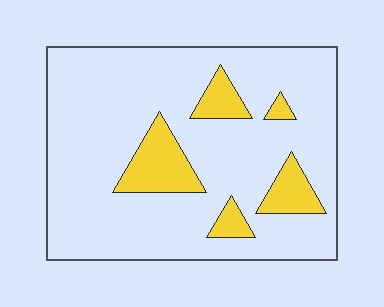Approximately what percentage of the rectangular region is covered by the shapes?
Approximately 15%.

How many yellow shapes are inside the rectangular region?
5.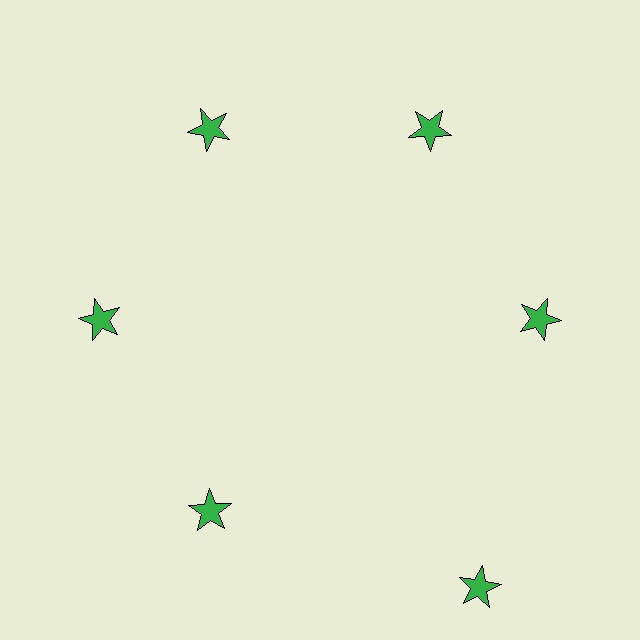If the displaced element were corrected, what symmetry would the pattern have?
It would have 6-fold rotational symmetry — the pattern would map onto itself every 60 degrees.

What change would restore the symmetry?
The symmetry would be restored by moving it inward, back onto the ring so that all 6 stars sit at equal angles and equal distance from the center.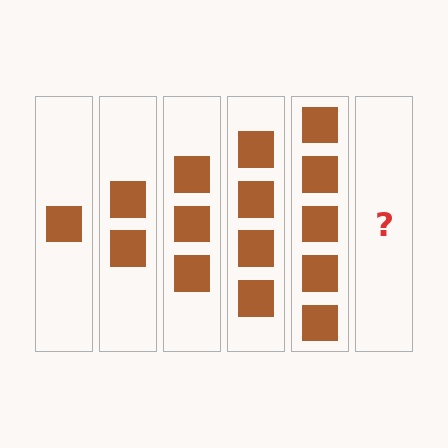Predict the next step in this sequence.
The next step is 6 squares.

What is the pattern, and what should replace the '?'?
The pattern is that each step adds one more square. The '?' should be 6 squares.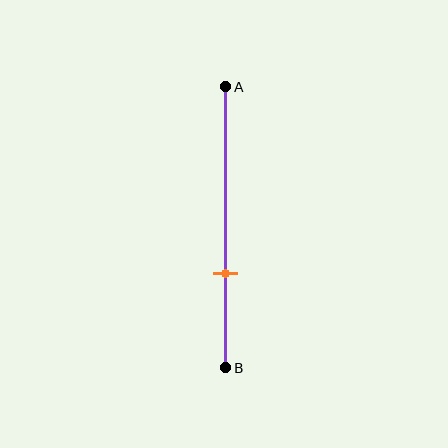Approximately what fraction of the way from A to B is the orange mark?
The orange mark is approximately 65% of the way from A to B.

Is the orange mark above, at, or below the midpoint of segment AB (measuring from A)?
The orange mark is below the midpoint of segment AB.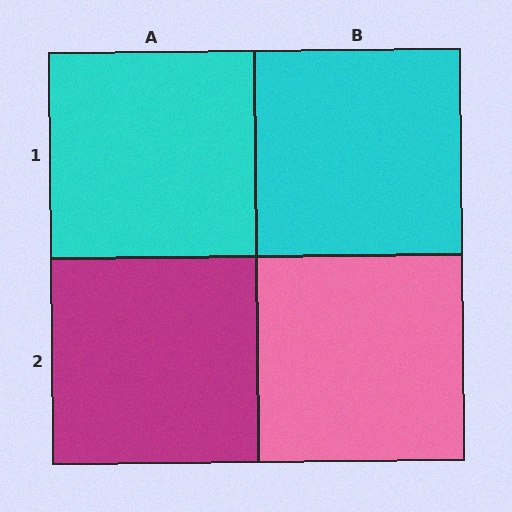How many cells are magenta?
1 cell is magenta.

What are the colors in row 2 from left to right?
Magenta, pink.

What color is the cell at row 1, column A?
Cyan.